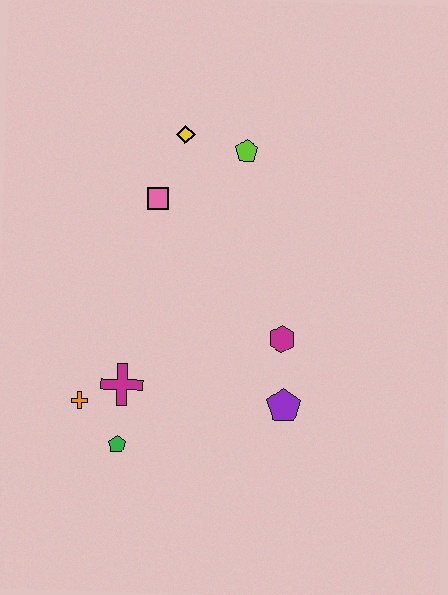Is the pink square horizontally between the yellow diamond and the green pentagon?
Yes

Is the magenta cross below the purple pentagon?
No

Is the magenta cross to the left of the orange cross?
No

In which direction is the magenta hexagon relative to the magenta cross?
The magenta hexagon is to the right of the magenta cross.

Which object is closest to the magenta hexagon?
The purple pentagon is closest to the magenta hexagon.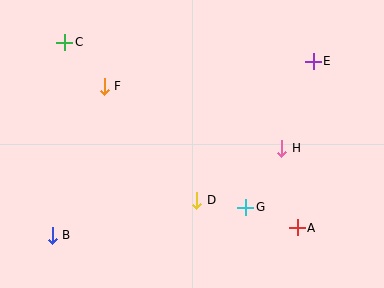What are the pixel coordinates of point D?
Point D is at (197, 200).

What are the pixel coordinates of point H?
Point H is at (282, 148).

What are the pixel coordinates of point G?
Point G is at (246, 207).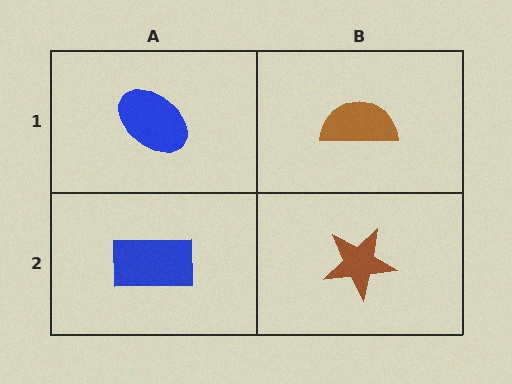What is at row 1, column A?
A blue ellipse.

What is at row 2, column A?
A blue rectangle.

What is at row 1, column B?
A brown semicircle.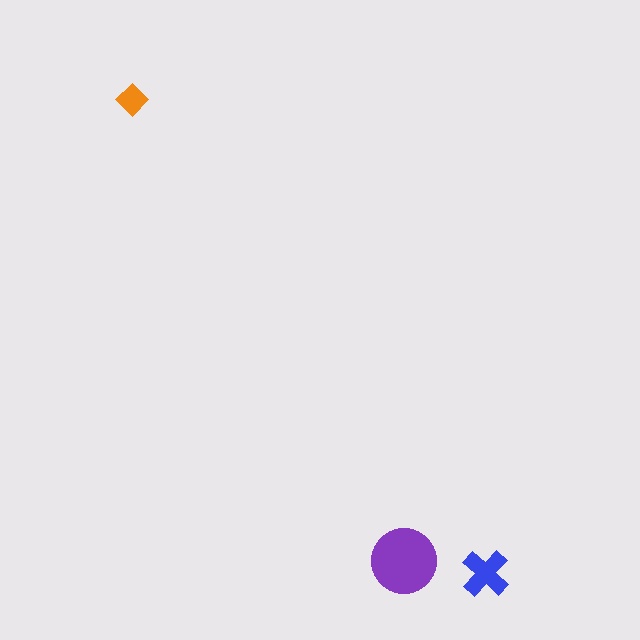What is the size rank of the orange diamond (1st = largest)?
3rd.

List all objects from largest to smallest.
The purple circle, the blue cross, the orange diamond.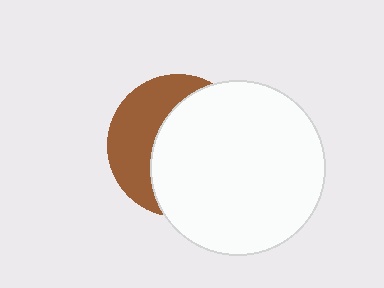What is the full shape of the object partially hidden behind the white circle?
The partially hidden object is a brown circle.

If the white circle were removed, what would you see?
You would see the complete brown circle.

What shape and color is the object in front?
The object in front is a white circle.